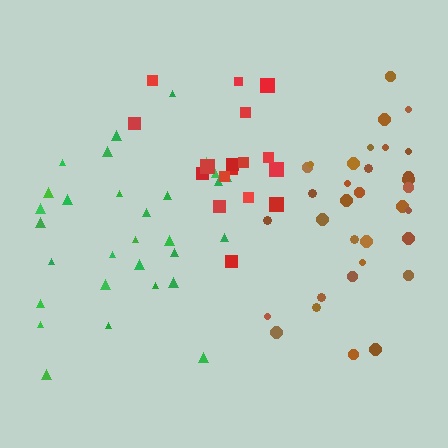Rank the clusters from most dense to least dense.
brown, green, red.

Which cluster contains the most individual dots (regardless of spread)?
Brown (33).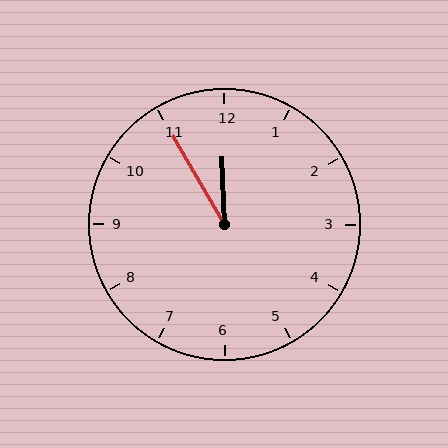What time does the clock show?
11:55.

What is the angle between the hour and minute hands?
Approximately 28 degrees.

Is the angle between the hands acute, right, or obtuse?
It is acute.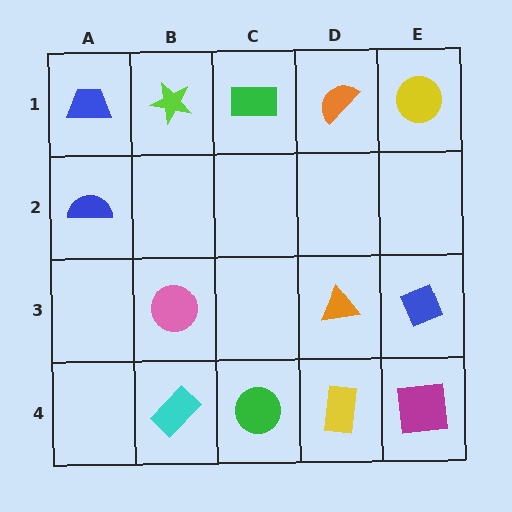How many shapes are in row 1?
5 shapes.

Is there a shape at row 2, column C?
No, that cell is empty.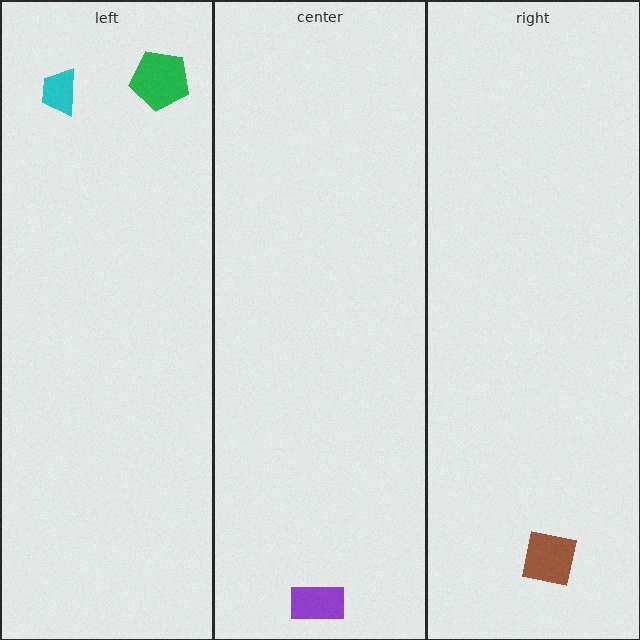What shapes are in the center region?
The purple rectangle.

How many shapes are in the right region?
1.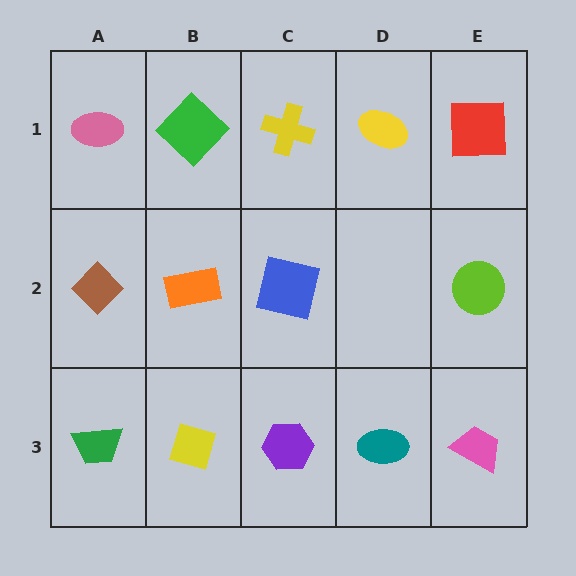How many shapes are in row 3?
5 shapes.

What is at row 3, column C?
A purple hexagon.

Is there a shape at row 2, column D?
No, that cell is empty.